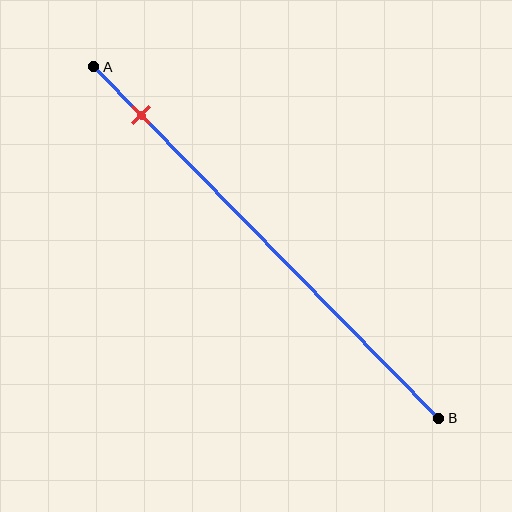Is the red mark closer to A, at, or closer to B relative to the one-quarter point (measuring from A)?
The red mark is closer to point A than the one-quarter point of segment AB.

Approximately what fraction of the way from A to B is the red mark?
The red mark is approximately 15% of the way from A to B.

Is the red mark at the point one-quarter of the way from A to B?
No, the mark is at about 15% from A, not at the 25% one-quarter point.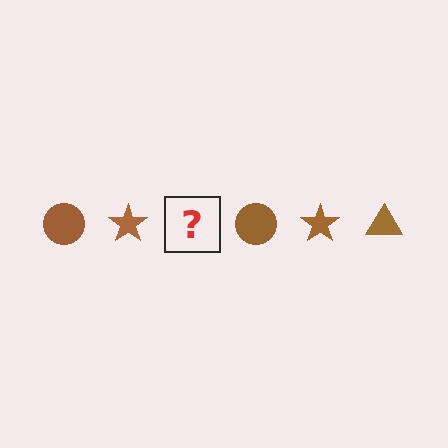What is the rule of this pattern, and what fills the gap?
The rule is that the pattern cycles through circle, star, triangle shapes in brown. The gap should be filled with a brown triangle.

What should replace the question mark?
The question mark should be replaced with a brown triangle.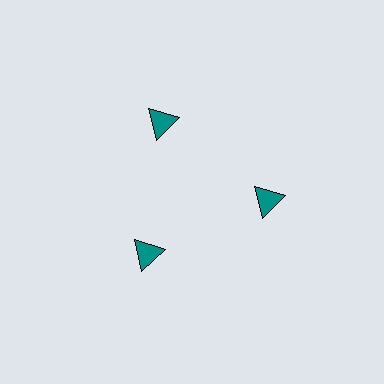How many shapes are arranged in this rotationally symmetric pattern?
There are 3 shapes, arranged in 3 groups of 1.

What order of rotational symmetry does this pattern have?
This pattern has 3-fold rotational symmetry.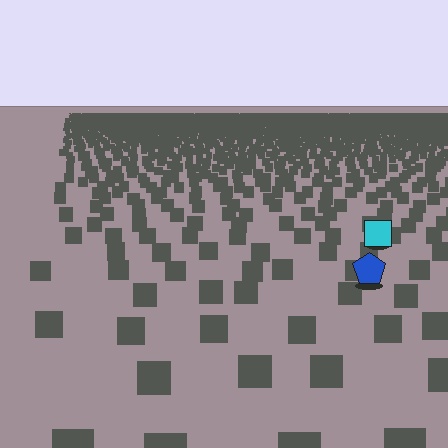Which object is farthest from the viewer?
The cyan square is farthest from the viewer. It appears smaller and the ground texture around it is denser.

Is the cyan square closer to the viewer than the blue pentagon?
No. The blue pentagon is closer — you can tell from the texture gradient: the ground texture is coarser near it.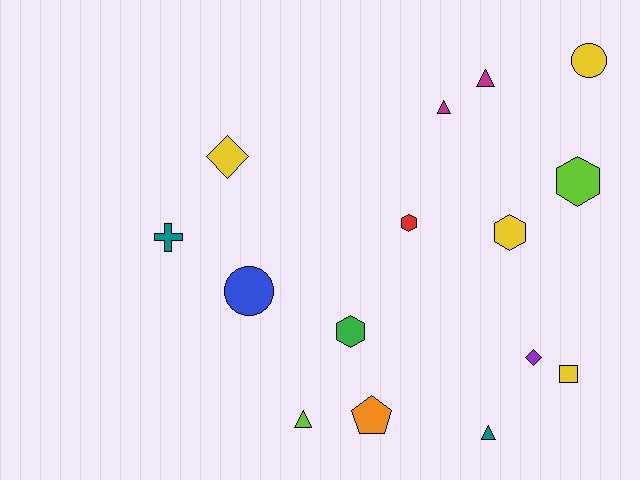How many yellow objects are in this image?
There are 4 yellow objects.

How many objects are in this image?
There are 15 objects.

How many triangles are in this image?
There are 4 triangles.